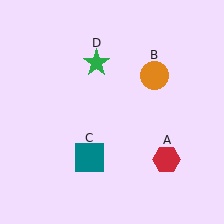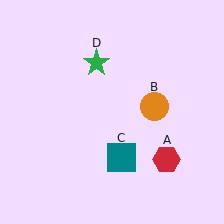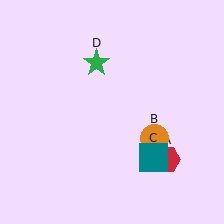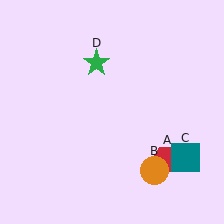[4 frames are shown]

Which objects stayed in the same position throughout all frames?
Red hexagon (object A) and green star (object D) remained stationary.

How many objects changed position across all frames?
2 objects changed position: orange circle (object B), teal square (object C).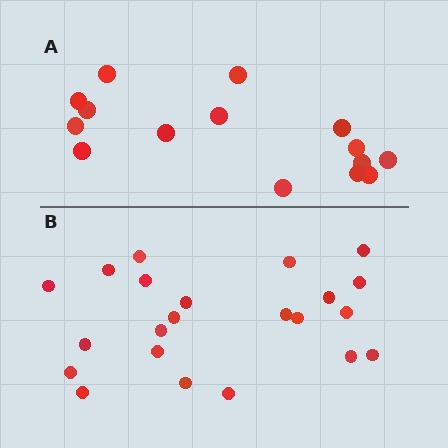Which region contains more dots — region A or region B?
Region B (the bottom region) has more dots.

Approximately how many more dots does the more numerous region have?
Region B has roughly 8 or so more dots than region A.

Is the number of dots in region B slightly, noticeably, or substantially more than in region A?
Region B has substantially more. The ratio is roughly 1.5 to 1.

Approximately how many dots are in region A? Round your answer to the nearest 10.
About 20 dots. (The exact count is 15, which rounds to 20.)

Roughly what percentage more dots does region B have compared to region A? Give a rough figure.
About 45% more.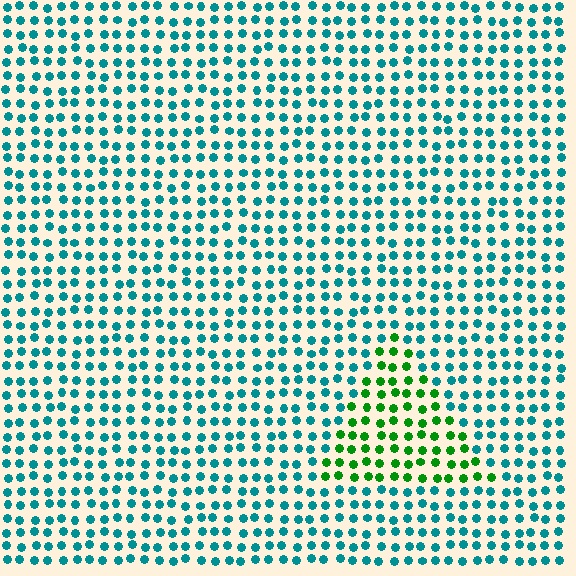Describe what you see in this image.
The image is filled with small teal elements in a uniform arrangement. A triangle-shaped region is visible where the elements are tinted to a slightly different hue, forming a subtle color boundary.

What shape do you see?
I see a triangle.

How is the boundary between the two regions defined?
The boundary is defined purely by a slight shift in hue (about 57 degrees). Spacing, size, and orientation are identical on both sides.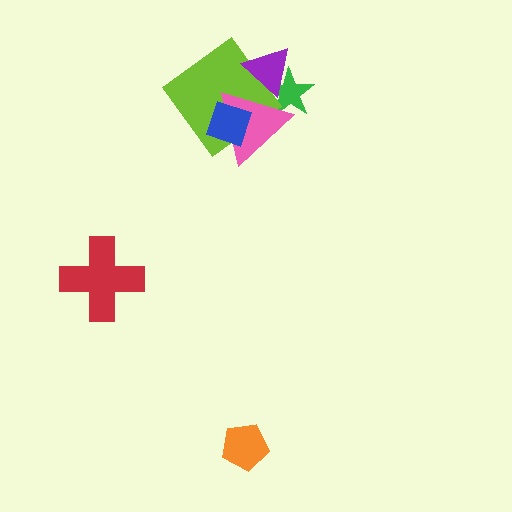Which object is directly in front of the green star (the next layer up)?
The pink triangle is directly in front of the green star.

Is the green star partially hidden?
Yes, it is partially covered by another shape.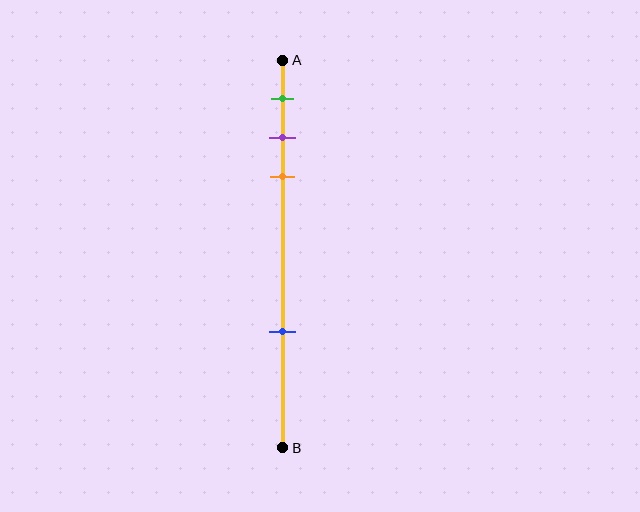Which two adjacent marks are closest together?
The purple and orange marks are the closest adjacent pair.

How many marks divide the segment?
There are 4 marks dividing the segment.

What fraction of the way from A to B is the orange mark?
The orange mark is approximately 30% (0.3) of the way from A to B.